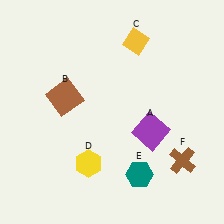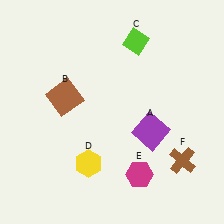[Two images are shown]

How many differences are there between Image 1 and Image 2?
There are 2 differences between the two images.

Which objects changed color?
C changed from yellow to lime. E changed from teal to magenta.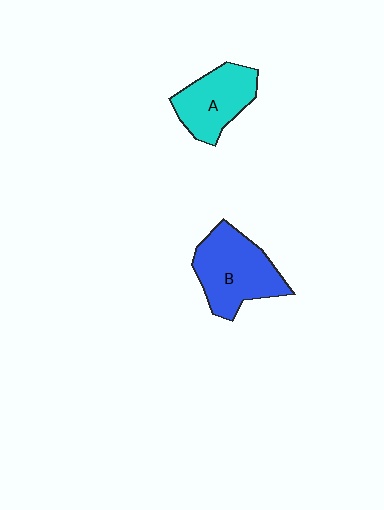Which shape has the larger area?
Shape B (blue).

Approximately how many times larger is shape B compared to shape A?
Approximately 1.3 times.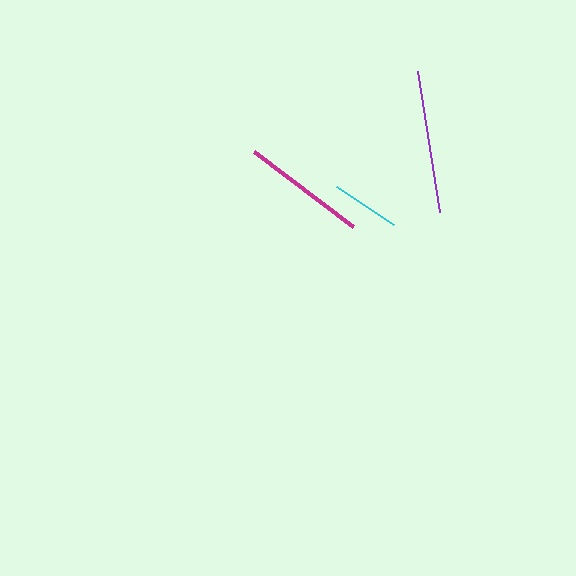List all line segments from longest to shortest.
From longest to shortest: purple, magenta, cyan.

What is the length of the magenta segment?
The magenta segment is approximately 124 pixels long.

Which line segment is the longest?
The purple line is the longest at approximately 143 pixels.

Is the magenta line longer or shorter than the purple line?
The purple line is longer than the magenta line.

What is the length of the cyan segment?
The cyan segment is approximately 68 pixels long.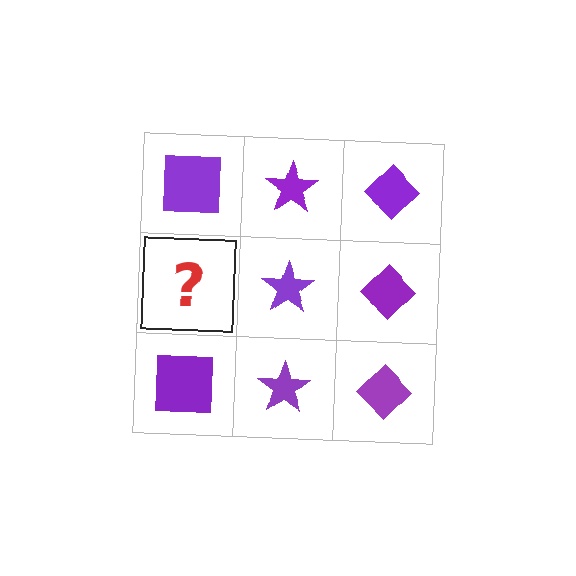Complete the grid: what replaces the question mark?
The question mark should be replaced with a purple square.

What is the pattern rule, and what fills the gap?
The rule is that each column has a consistent shape. The gap should be filled with a purple square.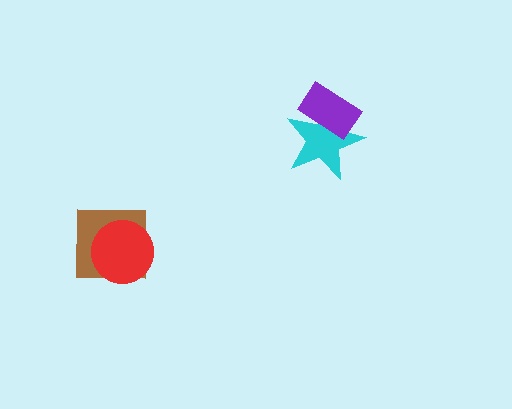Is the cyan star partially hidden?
Yes, it is partially covered by another shape.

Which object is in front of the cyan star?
The purple rectangle is in front of the cyan star.